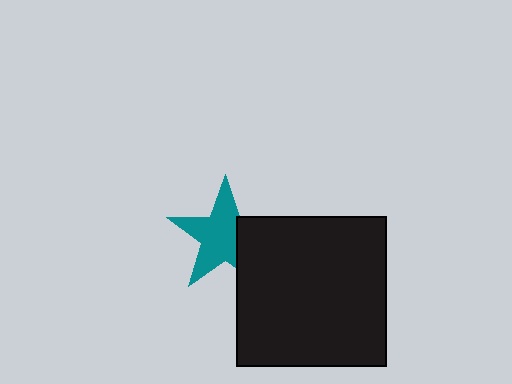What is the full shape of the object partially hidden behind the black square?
The partially hidden object is a teal star.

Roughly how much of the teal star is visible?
Most of it is visible (roughly 68%).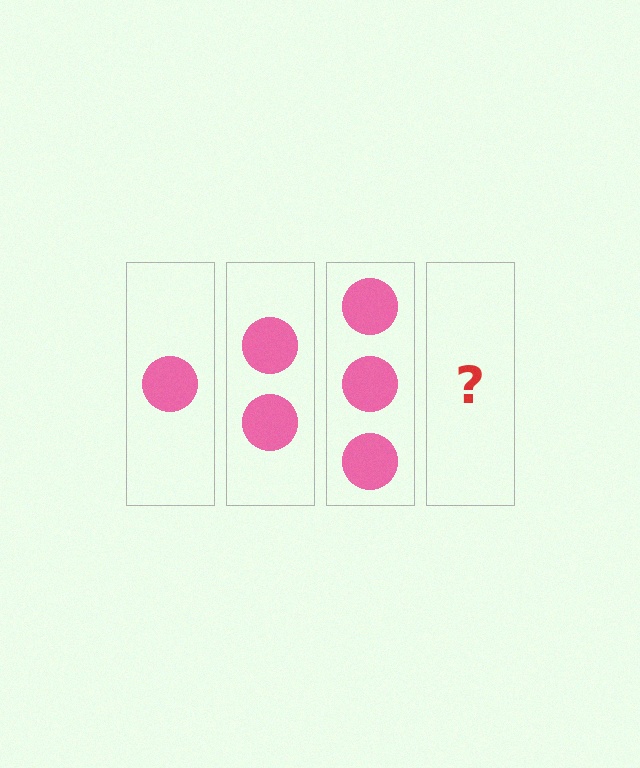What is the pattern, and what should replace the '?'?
The pattern is that each step adds one more circle. The '?' should be 4 circles.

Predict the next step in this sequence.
The next step is 4 circles.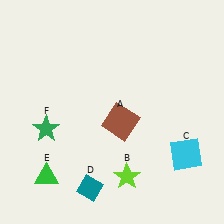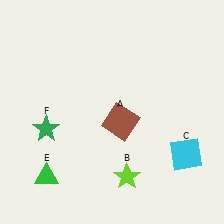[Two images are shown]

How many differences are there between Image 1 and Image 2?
There is 1 difference between the two images.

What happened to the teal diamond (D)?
The teal diamond (D) was removed in Image 2. It was in the bottom-left area of Image 1.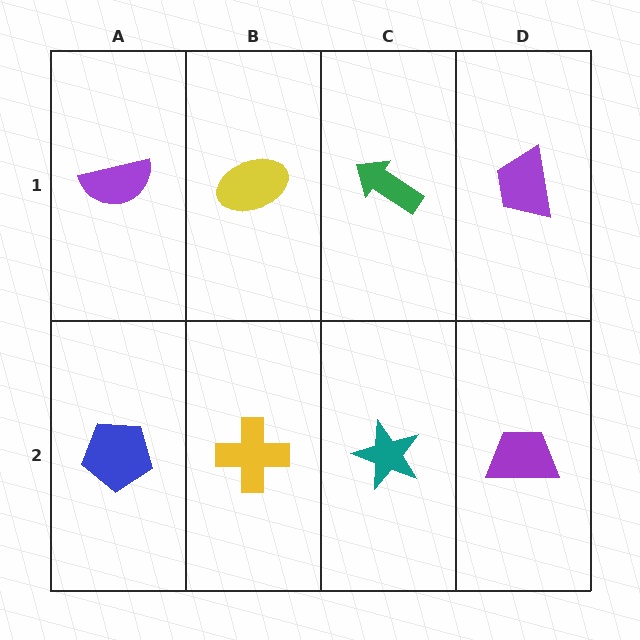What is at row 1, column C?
A green arrow.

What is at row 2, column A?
A blue pentagon.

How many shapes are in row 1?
4 shapes.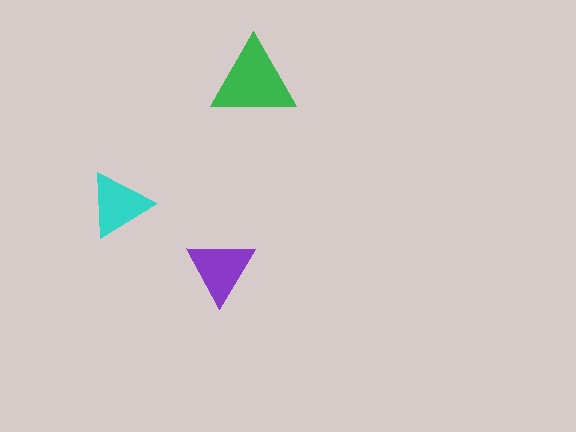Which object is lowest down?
The purple triangle is bottommost.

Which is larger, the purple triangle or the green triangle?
The green one.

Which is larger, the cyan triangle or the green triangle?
The green one.